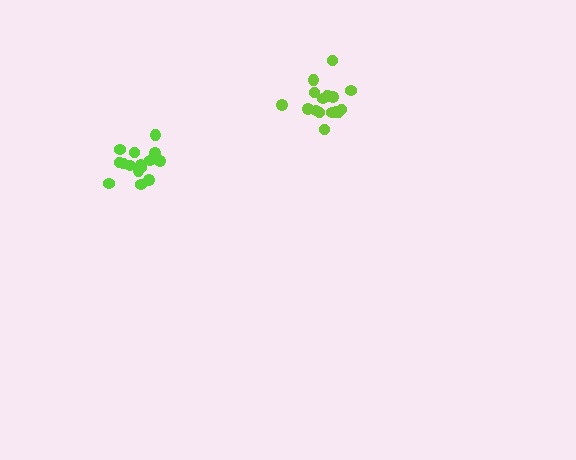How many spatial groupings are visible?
There are 2 spatial groupings.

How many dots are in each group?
Group 1: 16 dots, Group 2: 15 dots (31 total).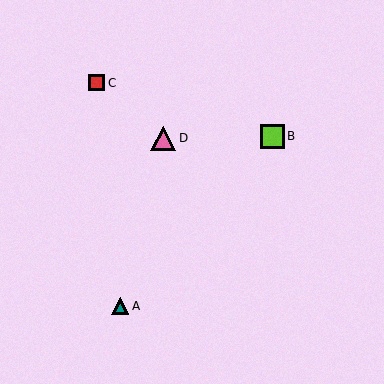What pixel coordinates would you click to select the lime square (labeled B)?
Click at (272, 136) to select the lime square B.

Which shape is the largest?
The pink triangle (labeled D) is the largest.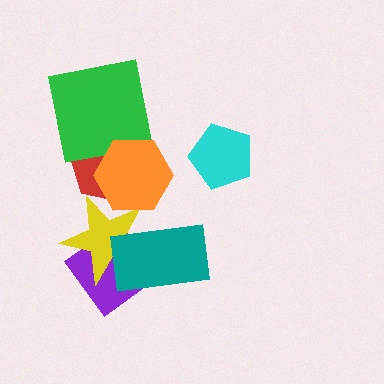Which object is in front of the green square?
The orange hexagon is in front of the green square.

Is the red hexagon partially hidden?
Yes, it is partially covered by another shape.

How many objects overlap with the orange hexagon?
3 objects overlap with the orange hexagon.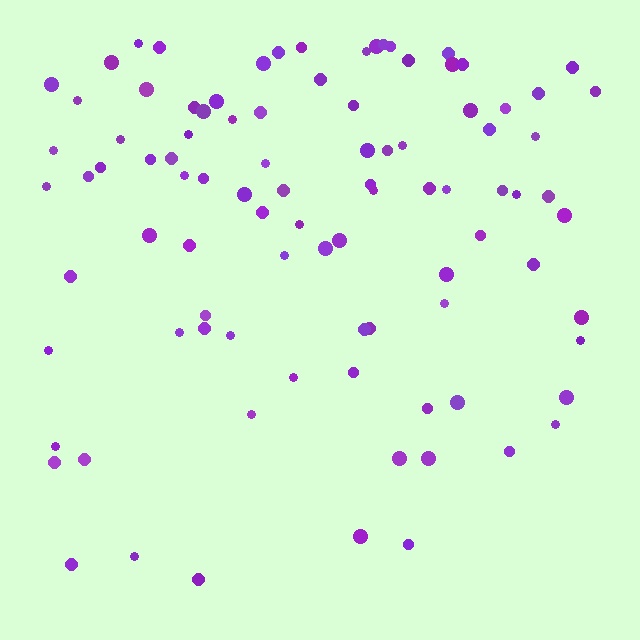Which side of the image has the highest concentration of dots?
The top.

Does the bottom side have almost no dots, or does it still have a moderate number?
Still a moderate number, just noticeably fewer than the top.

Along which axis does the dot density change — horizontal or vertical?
Vertical.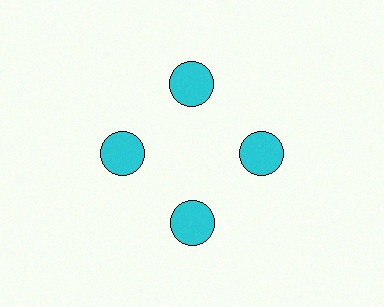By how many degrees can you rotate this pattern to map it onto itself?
The pattern maps onto itself every 90 degrees of rotation.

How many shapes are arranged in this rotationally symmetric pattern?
There are 4 shapes, arranged in 4 groups of 1.